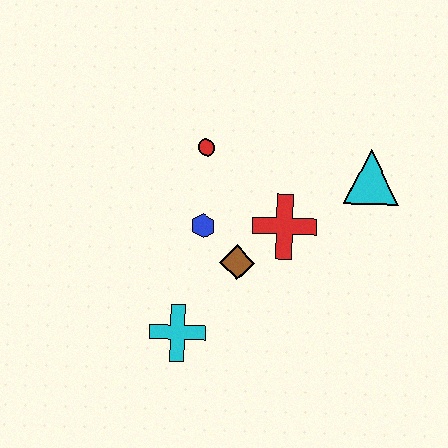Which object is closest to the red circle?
The blue hexagon is closest to the red circle.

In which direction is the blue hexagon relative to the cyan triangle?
The blue hexagon is to the left of the cyan triangle.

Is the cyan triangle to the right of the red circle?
Yes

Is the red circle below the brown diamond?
No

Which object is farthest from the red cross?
The cyan cross is farthest from the red cross.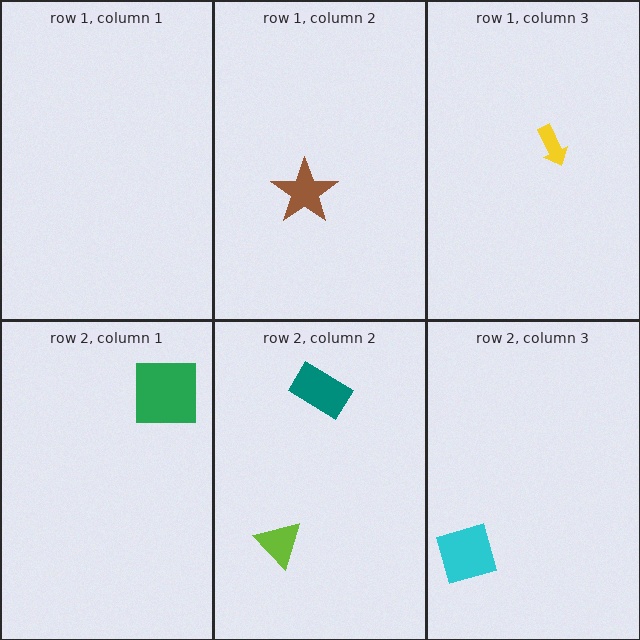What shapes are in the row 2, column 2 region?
The lime triangle, the teal rectangle.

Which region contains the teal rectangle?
The row 2, column 2 region.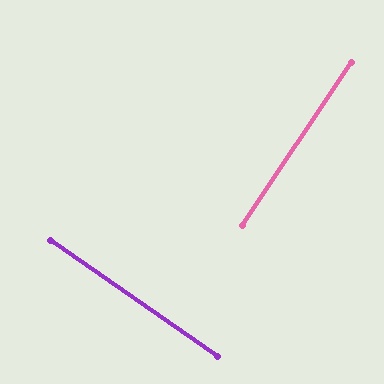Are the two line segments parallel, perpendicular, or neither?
Perpendicular — they meet at approximately 89°.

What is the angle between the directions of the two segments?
Approximately 89 degrees.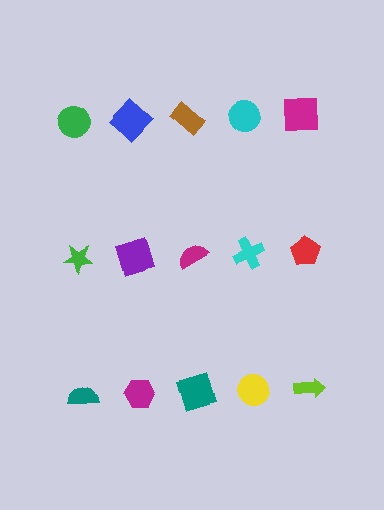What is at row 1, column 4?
A cyan circle.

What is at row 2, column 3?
A magenta semicircle.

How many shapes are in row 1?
5 shapes.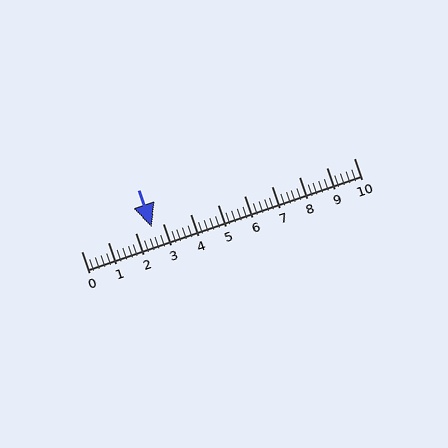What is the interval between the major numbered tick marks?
The major tick marks are spaced 1 units apart.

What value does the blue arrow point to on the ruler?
The blue arrow points to approximately 2.6.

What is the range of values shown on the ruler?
The ruler shows values from 0 to 10.